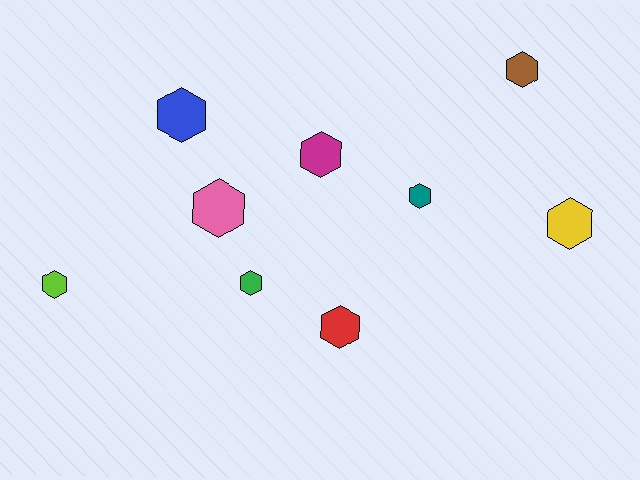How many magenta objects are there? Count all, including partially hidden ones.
There is 1 magenta object.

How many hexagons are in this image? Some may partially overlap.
There are 9 hexagons.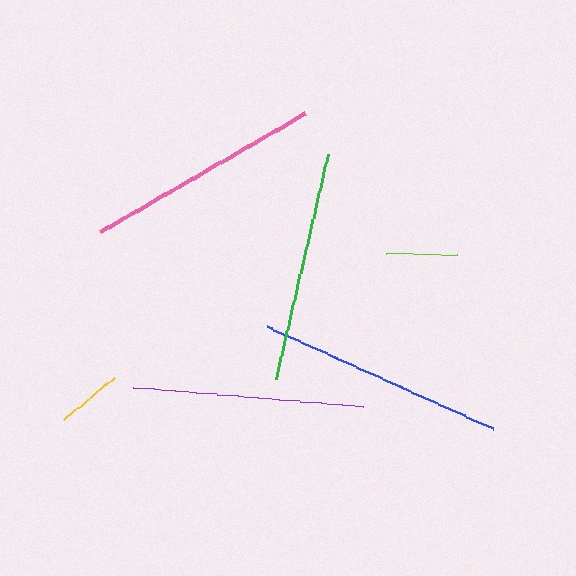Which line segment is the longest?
The blue line is the longest at approximately 248 pixels.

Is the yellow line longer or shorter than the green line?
The green line is longer than the yellow line.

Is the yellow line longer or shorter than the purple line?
The purple line is longer than the yellow line.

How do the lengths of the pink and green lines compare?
The pink and green lines are approximately the same length.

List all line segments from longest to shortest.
From longest to shortest: blue, pink, purple, green, lime, yellow.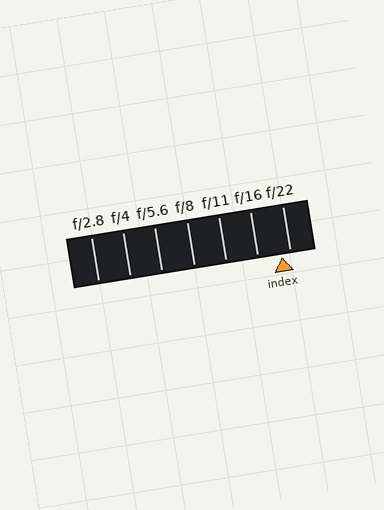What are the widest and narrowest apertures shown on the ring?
The widest aperture shown is f/2.8 and the narrowest is f/22.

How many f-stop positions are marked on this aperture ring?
There are 7 f-stop positions marked.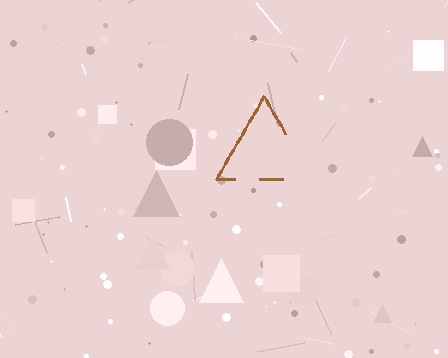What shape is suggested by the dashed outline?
The dashed outline suggests a triangle.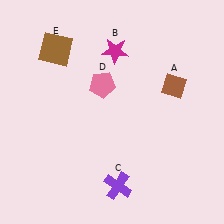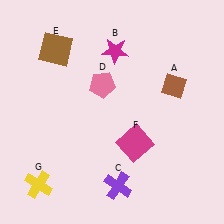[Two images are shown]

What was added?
A magenta square (F), a yellow cross (G) were added in Image 2.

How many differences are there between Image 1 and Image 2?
There are 2 differences between the two images.